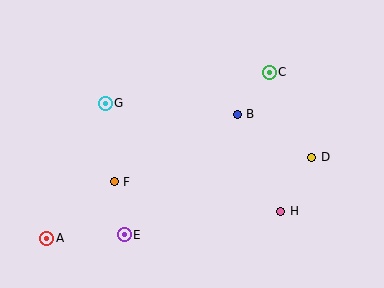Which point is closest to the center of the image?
Point B at (237, 114) is closest to the center.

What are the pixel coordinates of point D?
Point D is at (312, 157).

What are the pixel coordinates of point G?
Point G is at (105, 103).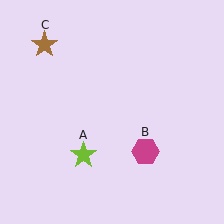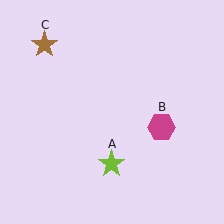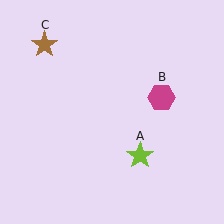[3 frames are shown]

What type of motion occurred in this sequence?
The lime star (object A), magenta hexagon (object B) rotated counterclockwise around the center of the scene.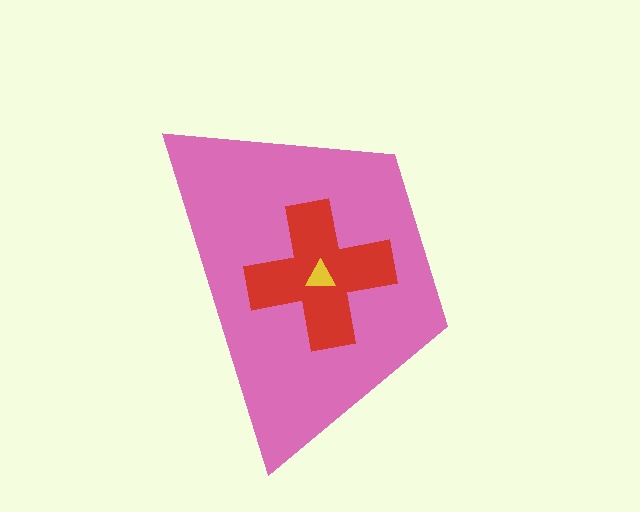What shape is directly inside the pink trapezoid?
The red cross.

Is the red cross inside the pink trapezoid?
Yes.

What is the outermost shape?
The pink trapezoid.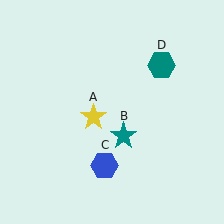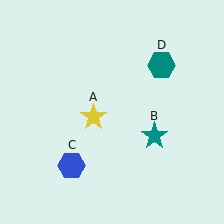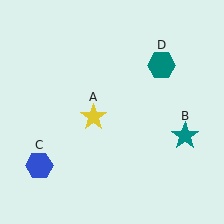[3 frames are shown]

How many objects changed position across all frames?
2 objects changed position: teal star (object B), blue hexagon (object C).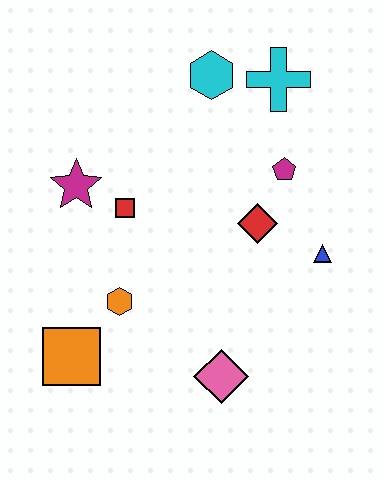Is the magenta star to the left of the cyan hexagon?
Yes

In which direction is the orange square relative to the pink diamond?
The orange square is to the left of the pink diamond.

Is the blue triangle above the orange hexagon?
Yes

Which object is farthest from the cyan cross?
The orange square is farthest from the cyan cross.